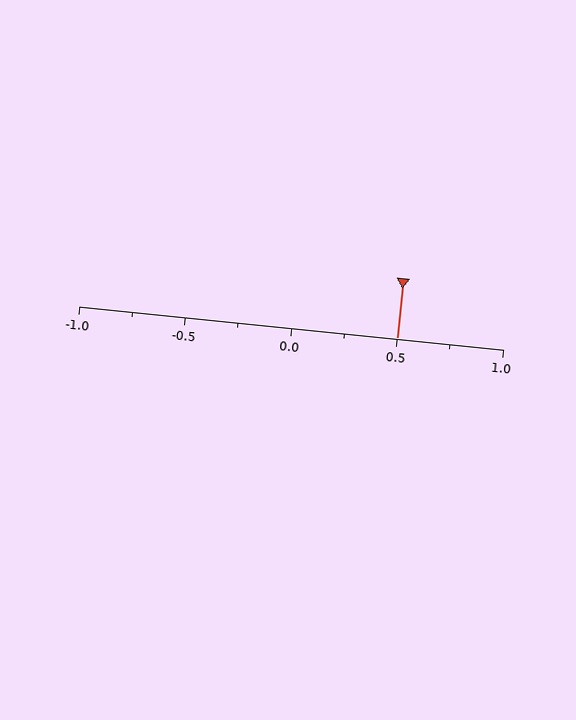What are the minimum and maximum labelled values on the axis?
The axis runs from -1.0 to 1.0.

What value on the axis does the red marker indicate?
The marker indicates approximately 0.5.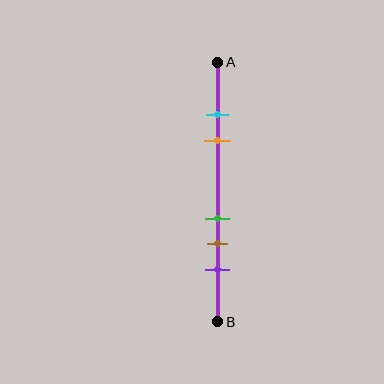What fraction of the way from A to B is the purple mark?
The purple mark is approximately 80% (0.8) of the way from A to B.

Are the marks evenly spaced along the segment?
No, the marks are not evenly spaced.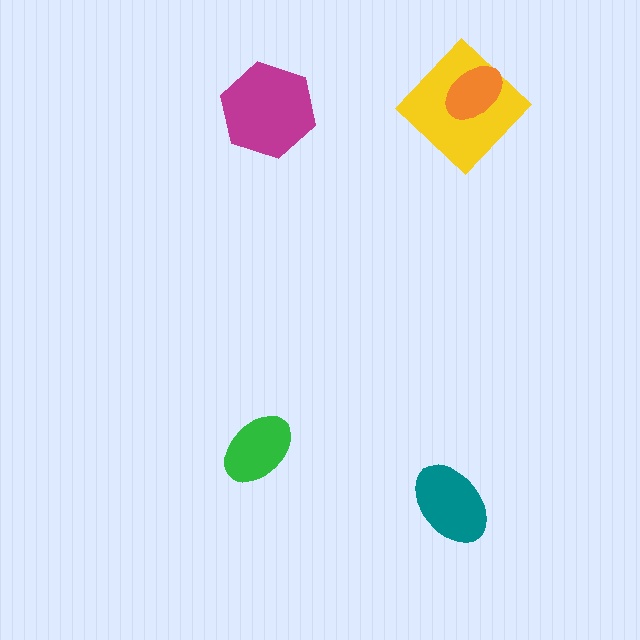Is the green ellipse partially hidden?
No, no other shape covers it.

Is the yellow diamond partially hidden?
Yes, it is partially covered by another shape.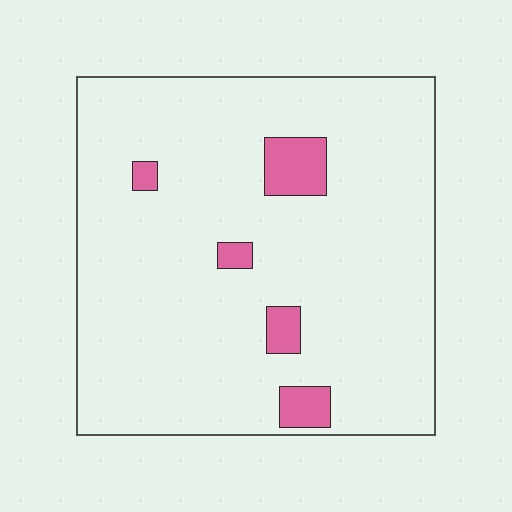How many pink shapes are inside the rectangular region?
5.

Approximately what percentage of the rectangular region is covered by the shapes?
Approximately 5%.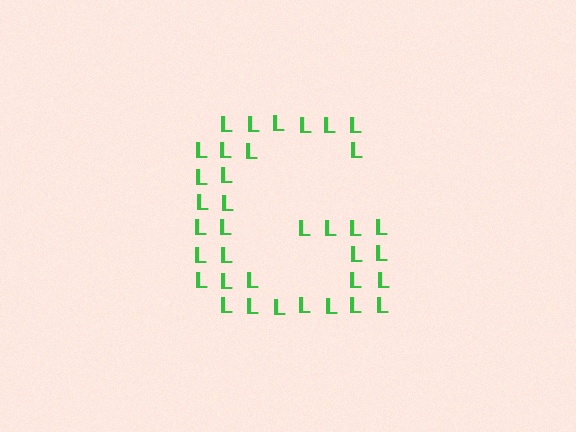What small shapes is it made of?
It is made of small letter L's.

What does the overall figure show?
The overall figure shows the letter G.